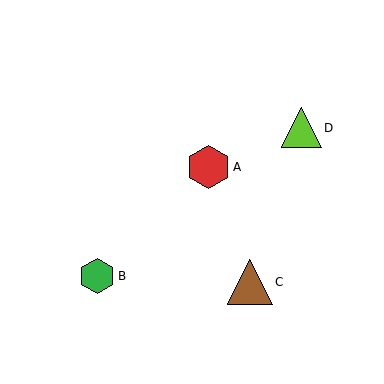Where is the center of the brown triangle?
The center of the brown triangle is at (250, 282).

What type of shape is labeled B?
Shape B is a green hexagon.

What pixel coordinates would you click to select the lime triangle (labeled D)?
Click at (301, 128) to select the lime triangle D.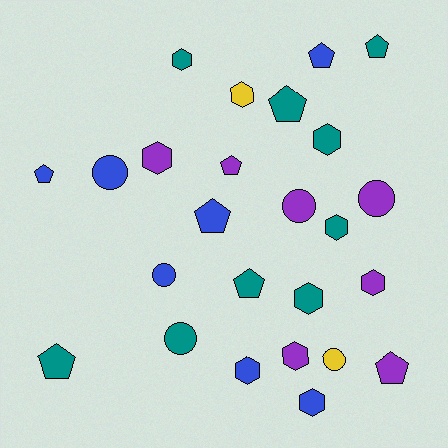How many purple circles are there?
There are 2 purple circles.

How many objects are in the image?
There are 25 objects.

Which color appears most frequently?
Teal, with 9 objects.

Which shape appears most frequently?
Hexagon, with 10 objects.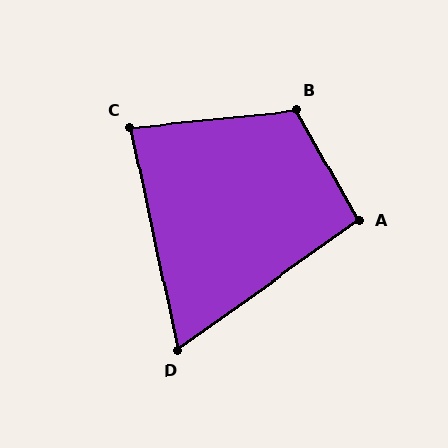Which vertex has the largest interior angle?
B, at approximately 114 degrees.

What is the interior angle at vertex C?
Approximately 84 degrees (acute).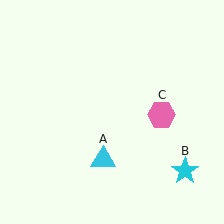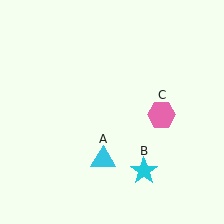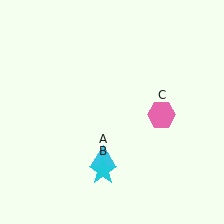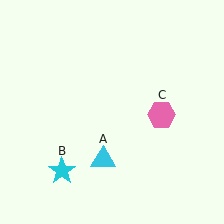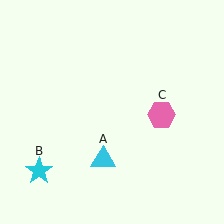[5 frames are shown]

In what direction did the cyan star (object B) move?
The cyan star (object B) moved left.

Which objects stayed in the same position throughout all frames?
Cyan triangle (object A) and pink hexagon (object C) remained stationary.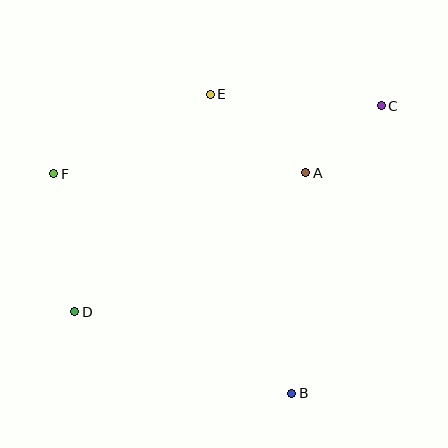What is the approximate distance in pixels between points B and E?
The distance between B and E is approximately 310 pixels.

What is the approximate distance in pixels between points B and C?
The distance between B and C is approximately 301 pixels.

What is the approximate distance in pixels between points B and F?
The distance between B and F is approximately 324 pixels.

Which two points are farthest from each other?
Points C and D are farthest from each other.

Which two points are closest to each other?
Points A and C are closest to each other.